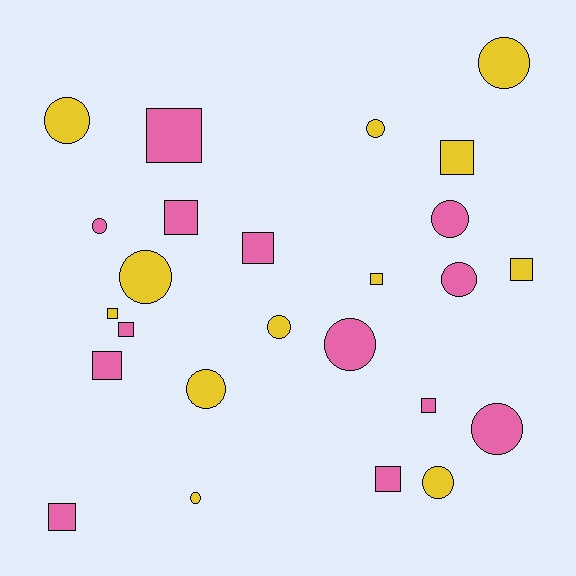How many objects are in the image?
There are 25 objects.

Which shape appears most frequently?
Circle, with 13 objects.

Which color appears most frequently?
Pink, with 13 objects.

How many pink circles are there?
There are 5 pink circles.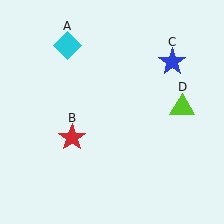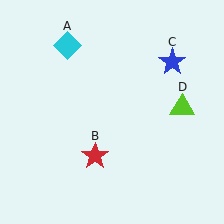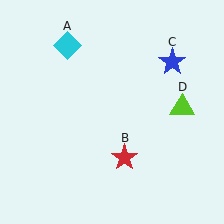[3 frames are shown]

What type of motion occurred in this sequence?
The red star (object B) rotated counterclockwise around the center of the scene.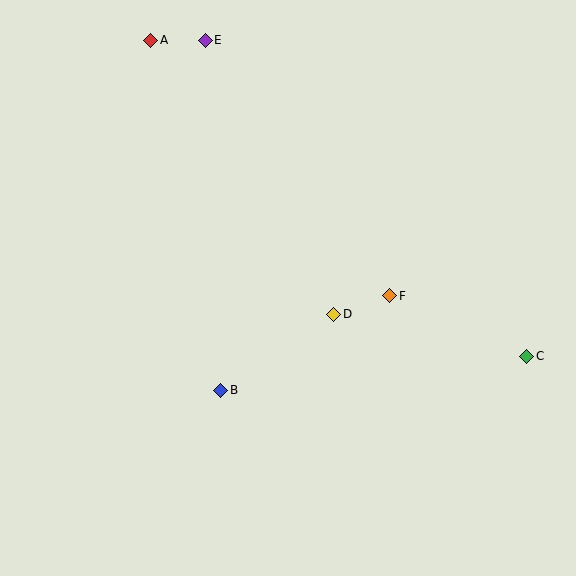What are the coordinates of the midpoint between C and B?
The midpoint between C and B is at (374, 373).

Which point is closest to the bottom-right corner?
Point C is closest to the bottom-right corner.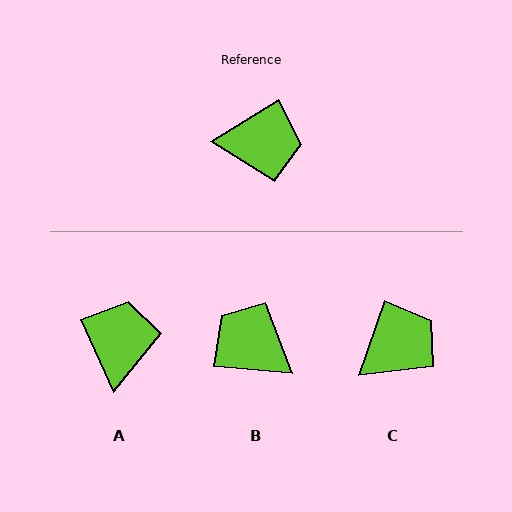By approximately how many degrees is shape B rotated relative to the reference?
Approximately 143 degrees counter-clockwise.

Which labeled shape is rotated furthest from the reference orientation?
B, about 143 degrees away.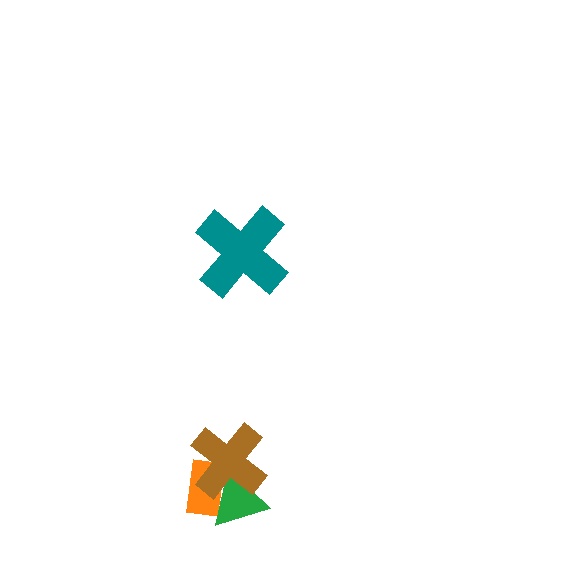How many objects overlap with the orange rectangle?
2 objects overlap with the orange rectangle.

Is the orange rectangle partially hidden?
Yes, it is partially covered by another shape.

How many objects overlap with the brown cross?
2 objects overlap with the brown cross.